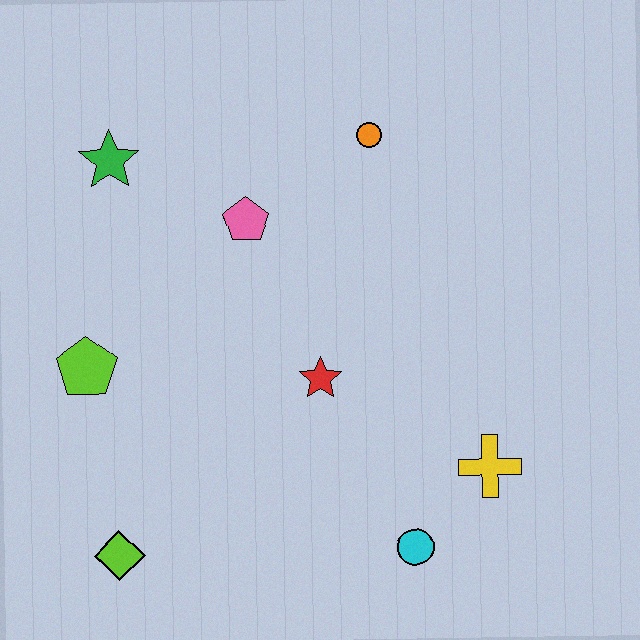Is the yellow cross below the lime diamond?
No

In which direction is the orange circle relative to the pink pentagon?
The orange circle is to the right of the pink pentagon.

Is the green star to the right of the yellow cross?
No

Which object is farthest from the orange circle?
The lime diamond is farthest from the orange circle.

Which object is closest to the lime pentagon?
The lime diamond is closest to the lime pentagon.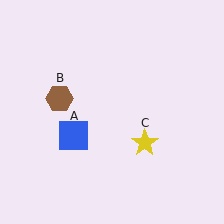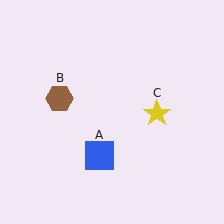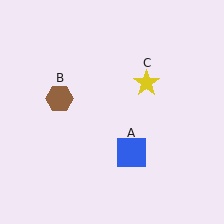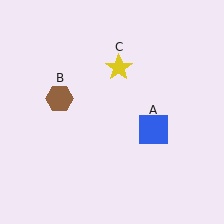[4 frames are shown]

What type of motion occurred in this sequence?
The blue square (object A), yellow star (object C) rotated counterclockwise around the center of the scene.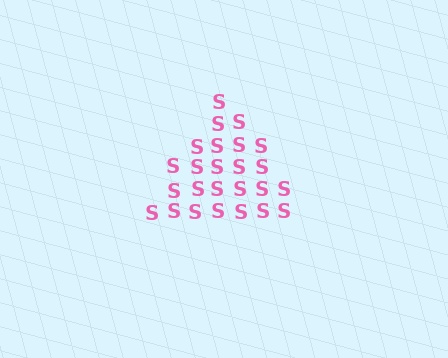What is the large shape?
The large shape is a triangle.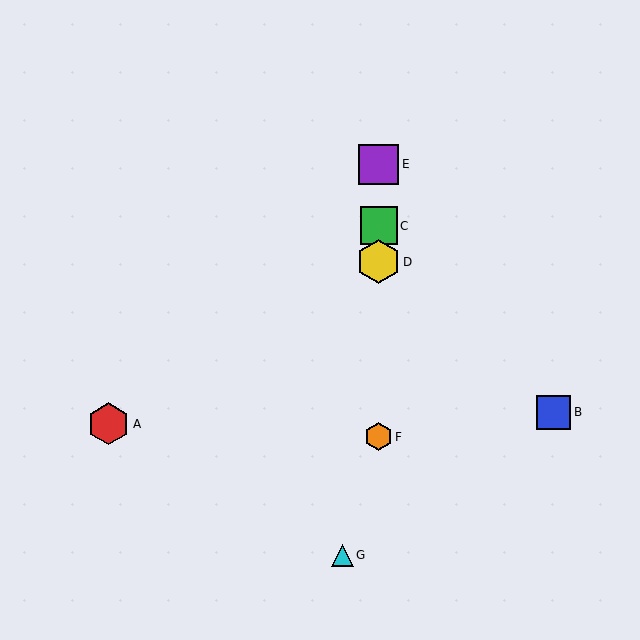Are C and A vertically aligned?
No, C is at x≈379 and A is at x≈109.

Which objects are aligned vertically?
Objects C, D, E, F are aligned vertically.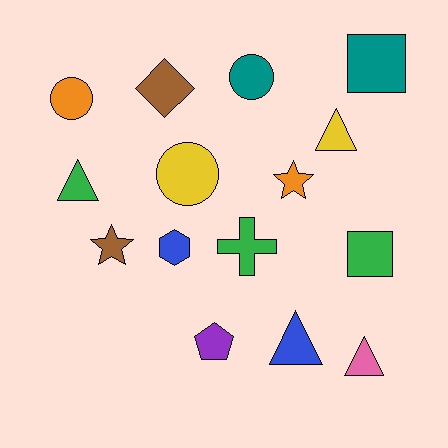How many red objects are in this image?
There are no red objects.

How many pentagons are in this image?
There is 1 pentagon.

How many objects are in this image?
There are 15 objects.